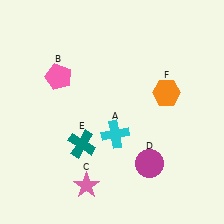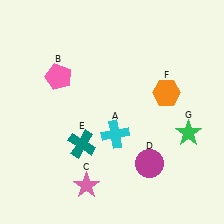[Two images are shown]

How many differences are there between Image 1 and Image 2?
There is 1 difference between the two images.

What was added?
A green star (G) was added in Image 2.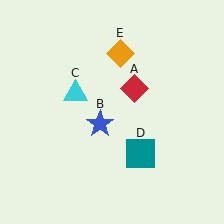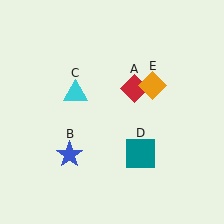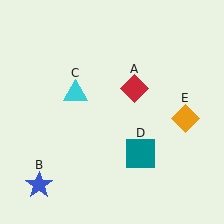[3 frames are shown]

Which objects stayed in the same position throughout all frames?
Red diamond (object A) and cyan triangle (object C) and teal square (object D) remained stationary.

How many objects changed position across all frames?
2 objects changed position: blue star (object B), orange diamond (object E).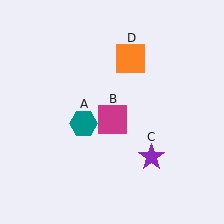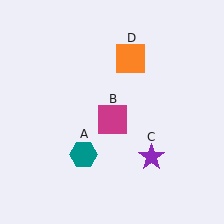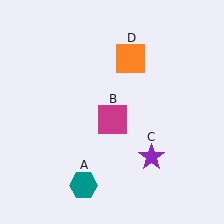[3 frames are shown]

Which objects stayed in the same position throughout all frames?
Magenta square (object B) and purple star (object C) and orange square (object D) remained stationary.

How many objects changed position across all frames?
1 object changed position: teal hexagon (object A).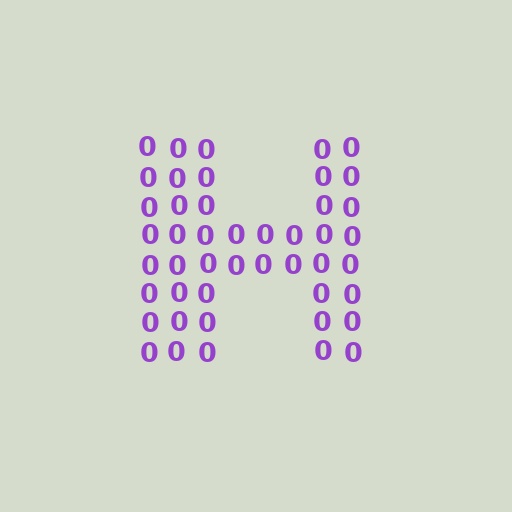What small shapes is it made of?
It is made of small digit 0's.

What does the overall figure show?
The overall figure shows the letter H.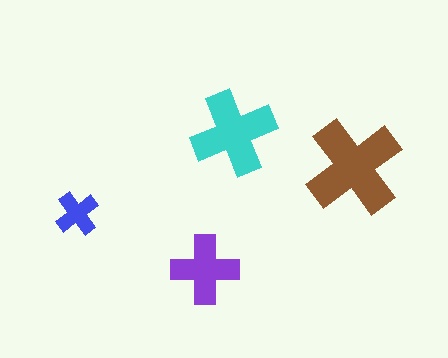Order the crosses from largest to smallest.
the brown one, the cyan one, the purple one, the blue one.